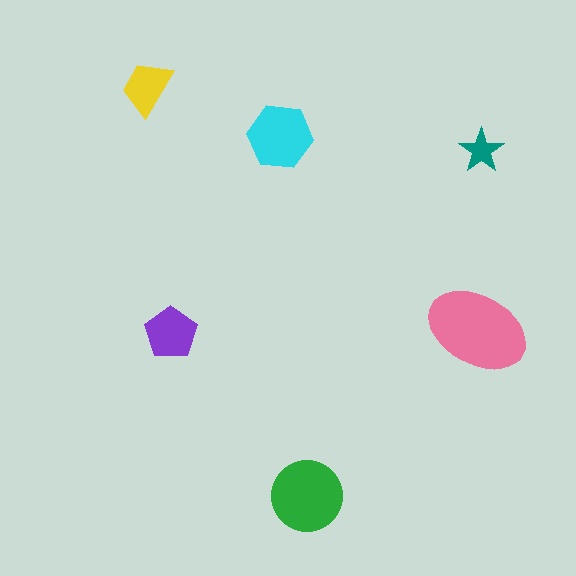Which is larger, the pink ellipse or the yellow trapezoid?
The pink ellipse.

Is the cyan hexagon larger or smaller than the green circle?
Smaller.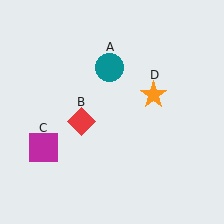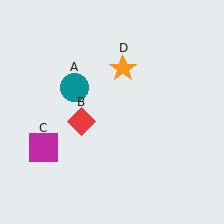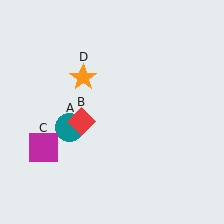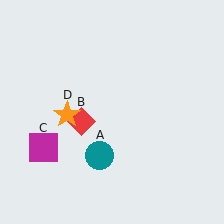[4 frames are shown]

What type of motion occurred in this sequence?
The teal circle (object A), orange star (object D) rotated counterclockwise around the center of the scene.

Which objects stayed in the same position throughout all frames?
Red diamond (object B) and magenta square (object C) remained stationary.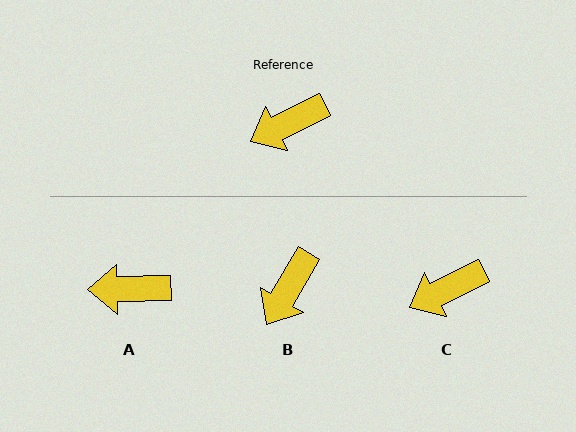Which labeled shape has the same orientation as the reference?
C.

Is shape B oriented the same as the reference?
No, it is off by about 33 degrees.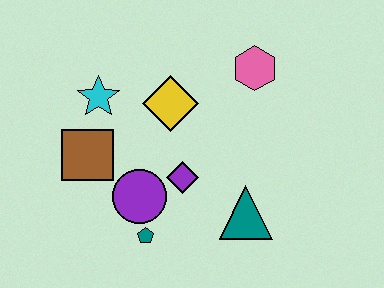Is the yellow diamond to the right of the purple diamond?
No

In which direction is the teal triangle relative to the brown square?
The teal triangle is to the right of the brown square.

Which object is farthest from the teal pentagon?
The pink hexagon is farthest from the teal pentagon.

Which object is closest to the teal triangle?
The purple diamond is closest to the teal triangle.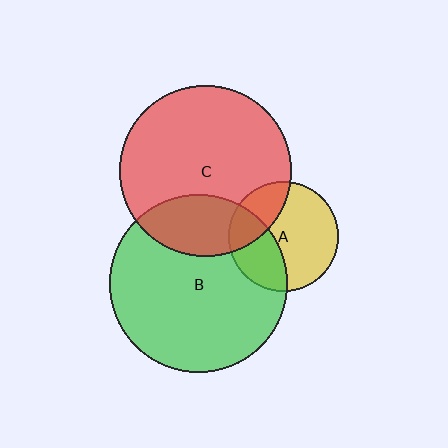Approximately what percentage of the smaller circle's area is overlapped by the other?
Approximately 25%.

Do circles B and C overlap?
Yes.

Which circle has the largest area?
Circle B (green).